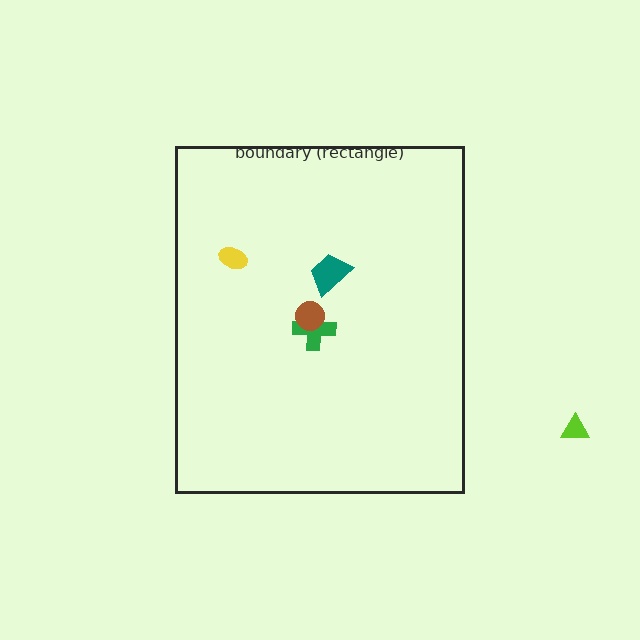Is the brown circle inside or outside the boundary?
Inside.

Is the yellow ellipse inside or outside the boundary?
Inside.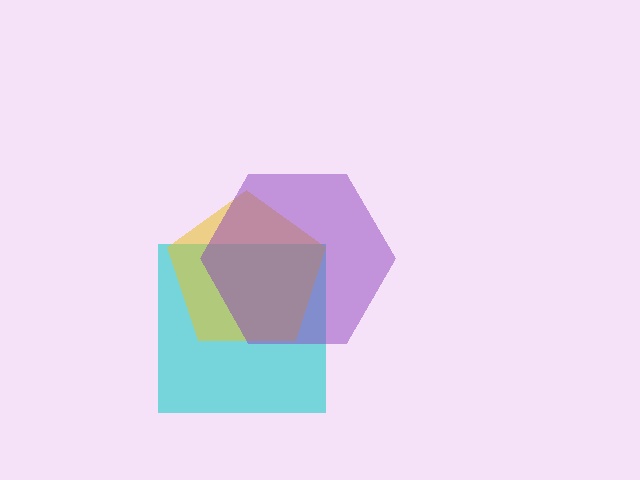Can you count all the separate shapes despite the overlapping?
Yes, there are 3 separate shapes.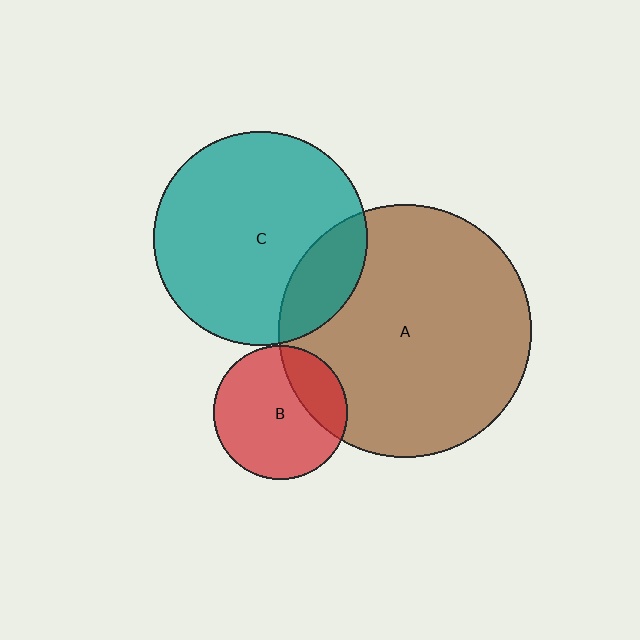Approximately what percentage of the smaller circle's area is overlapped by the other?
Approximately 20%.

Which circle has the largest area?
Circle A (brown).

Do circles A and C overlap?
Yes.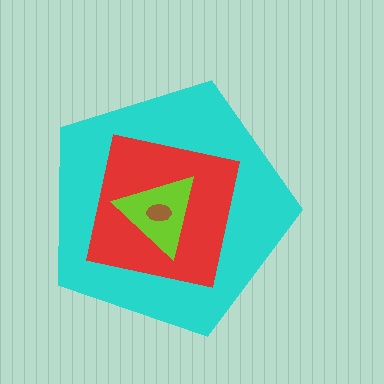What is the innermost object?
The brown ellipse.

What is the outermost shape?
The cyan pentagon.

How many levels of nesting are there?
4.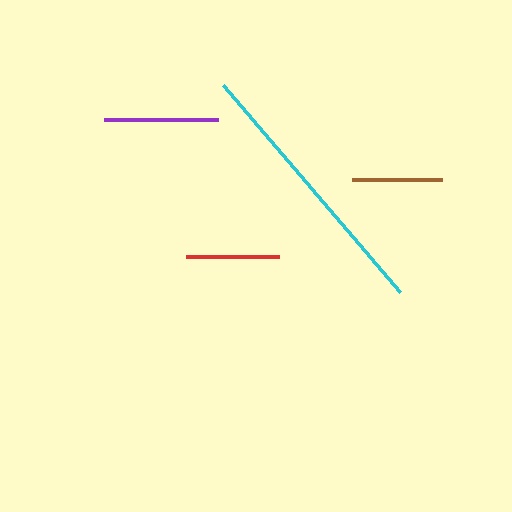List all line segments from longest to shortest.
From longest to shortest: cyan, purple, red, brown.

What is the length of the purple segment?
The purple segment is approximately 114 pixels long.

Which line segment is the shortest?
The brown line is the shortest at approximately 90 pixels.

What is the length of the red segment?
The red segment is approximately 93 pixels long.